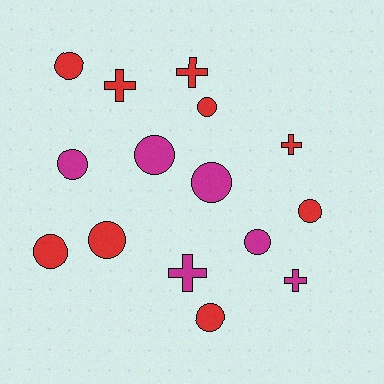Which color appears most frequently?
Red, with 9 objects.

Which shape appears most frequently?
Circle, with 10 objects.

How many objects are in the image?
There are 15 objects.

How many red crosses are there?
There are 3 red crosses.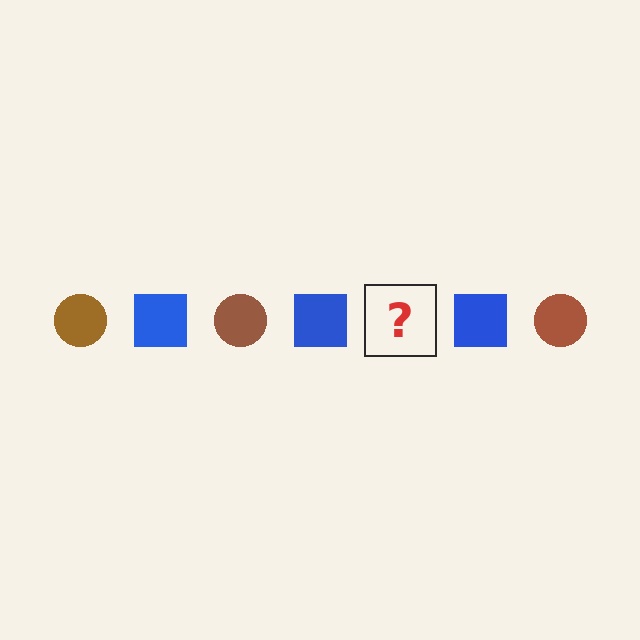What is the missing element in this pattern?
The missing element is a brown circle.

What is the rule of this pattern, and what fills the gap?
The rule is that the pattern alternates between brown circle and blue square. The gap should be filled with a brown circle.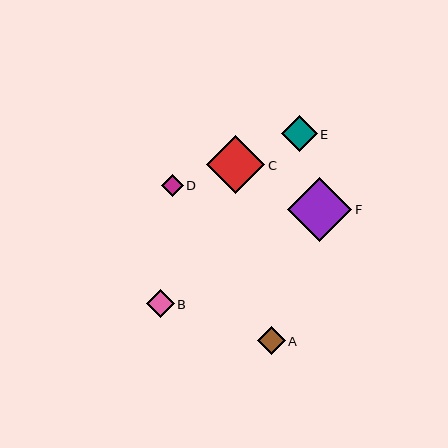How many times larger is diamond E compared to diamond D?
Diamond E is approximately 1.6 times the size of diamond D.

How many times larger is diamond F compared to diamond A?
Diamond F is approximately 2.3 times the size of diamond A.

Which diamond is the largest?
Diamond F is the largest with a size of approximately 64 pixels.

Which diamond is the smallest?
Diamond D is the smallest with a size of approximately 22 pixels.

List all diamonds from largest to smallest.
From largest to smallest: F, C, E, A, B, D.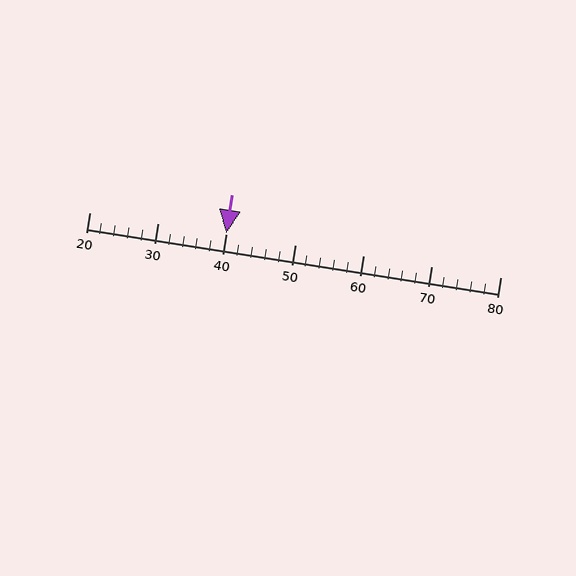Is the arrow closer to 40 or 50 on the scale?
The arrow is closer to 40.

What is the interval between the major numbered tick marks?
The major tick marks are spaced 10 units apart.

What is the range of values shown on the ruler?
The ruler shows values from 20 to 80.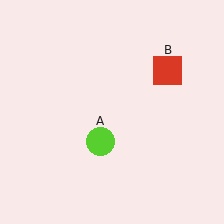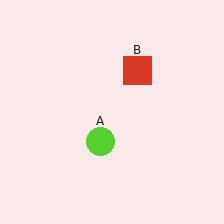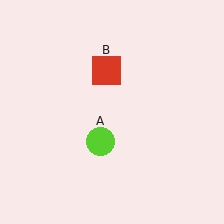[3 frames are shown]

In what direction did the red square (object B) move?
The red square (object B) moved left.